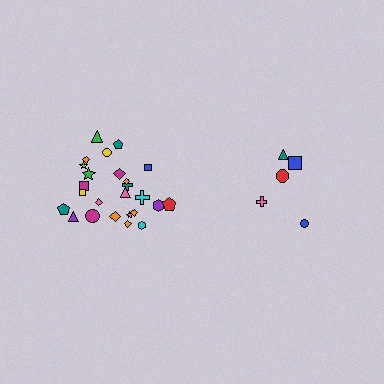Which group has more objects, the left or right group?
The left group.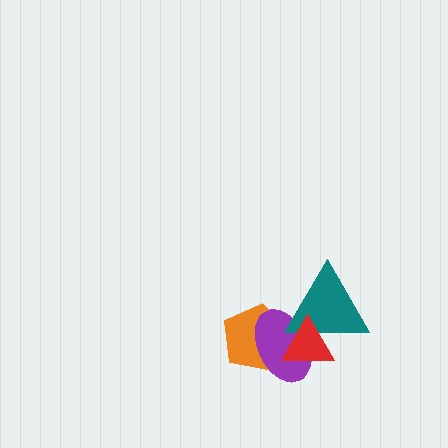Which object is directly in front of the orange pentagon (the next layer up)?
The purple ellipse is directly in front of the orange pentagon.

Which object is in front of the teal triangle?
The red triangle is in front of the teal triangle.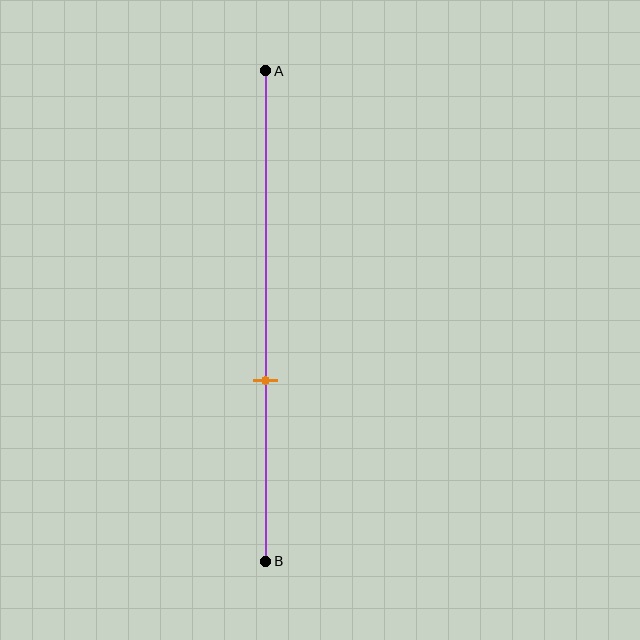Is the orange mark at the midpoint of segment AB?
No, the mark is at about 65% from A, not at the 50% midpoint.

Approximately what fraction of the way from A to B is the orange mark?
The orange mark is approximately 65% of the way from A to B.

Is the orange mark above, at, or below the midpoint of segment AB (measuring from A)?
The orange mark is below the midpoint of segment AB.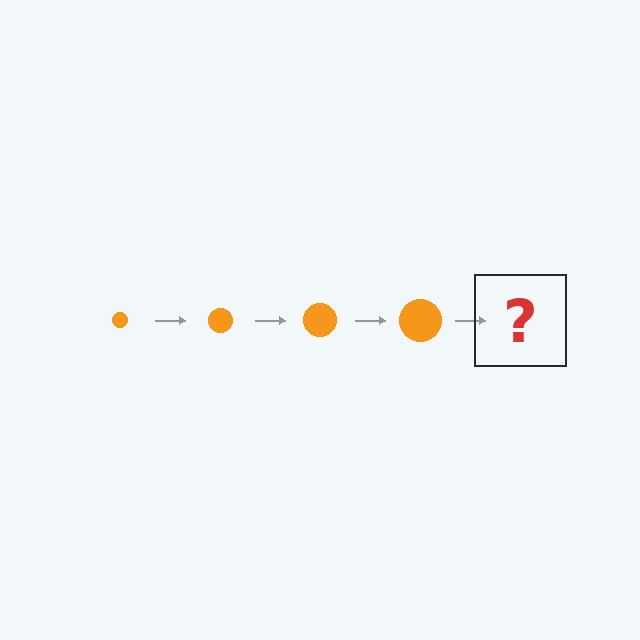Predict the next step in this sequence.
The next step is an orange circle, larger than the previous one.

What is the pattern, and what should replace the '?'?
The pattern is that the circle gets progressively larger each step. The '?' should be an orange circle, larger than the previous one.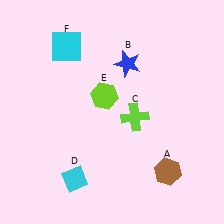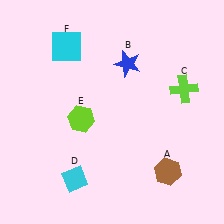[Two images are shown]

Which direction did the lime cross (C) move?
The lime cross (C) moved right.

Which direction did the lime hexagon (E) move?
The lime hexagon (E) moved left.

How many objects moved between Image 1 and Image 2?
2 objects moved between the two images.